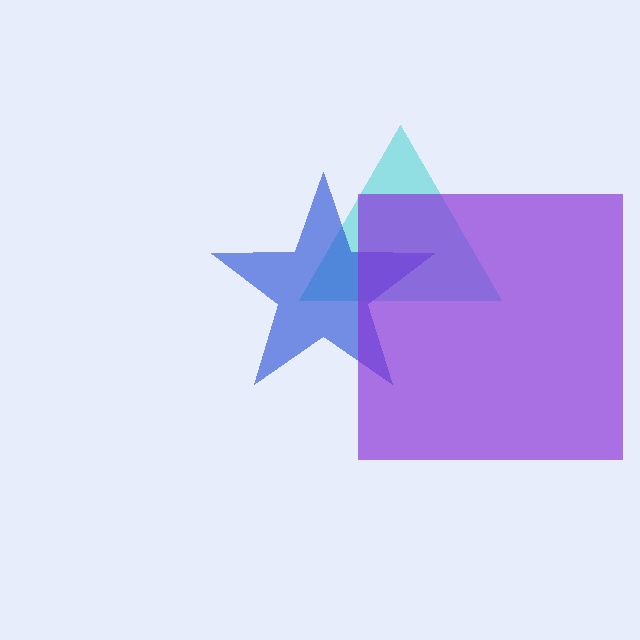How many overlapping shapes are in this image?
There are 3 overlapping shapes in the image.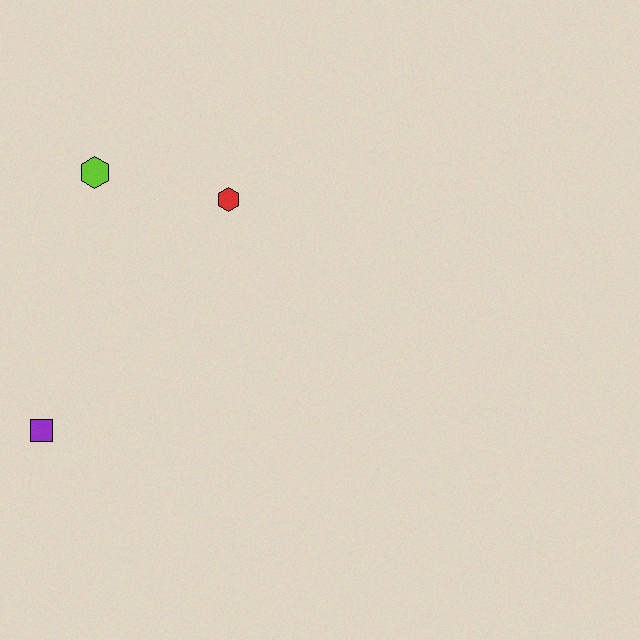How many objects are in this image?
There are 3 objects.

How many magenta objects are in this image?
There are no magenta objects.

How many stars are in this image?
There are no stars.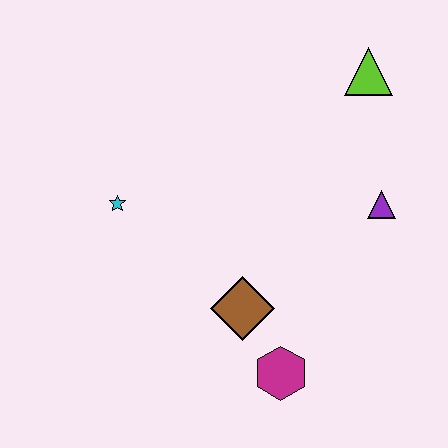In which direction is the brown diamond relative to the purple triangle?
The brown diamond is to the left of the purple triangle.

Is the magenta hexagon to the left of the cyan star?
No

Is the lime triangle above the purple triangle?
Yes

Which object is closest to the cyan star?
The brown diamond is closest to the cyan star.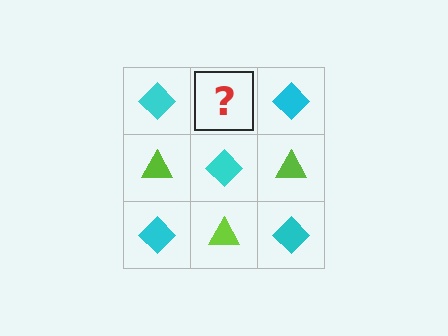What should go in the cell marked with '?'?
The missing cell should contain a lime triangle.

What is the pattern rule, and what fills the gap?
The rule is that it alternates cyan diamond and lime triangle in a checkerboard pattern. The gap should be filled with a lime triangle.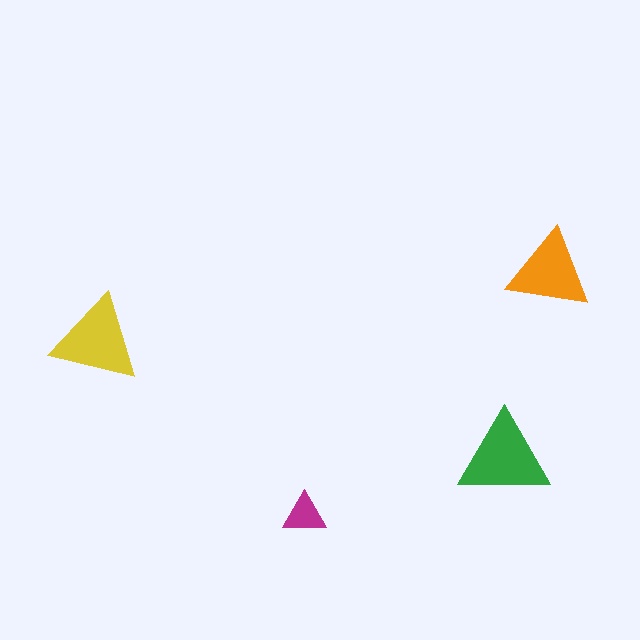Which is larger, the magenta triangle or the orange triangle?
The orange one.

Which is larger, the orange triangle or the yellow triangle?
The yellow one.